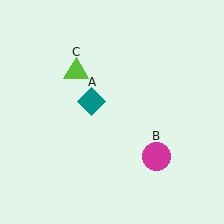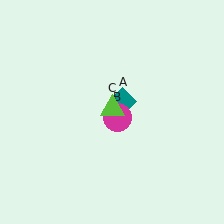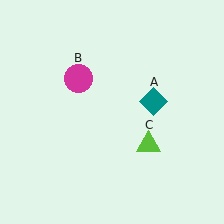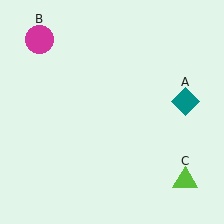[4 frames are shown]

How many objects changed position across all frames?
3 objects changed position: teal diamond (object A), magenta circle (object B), lime triangle (object C).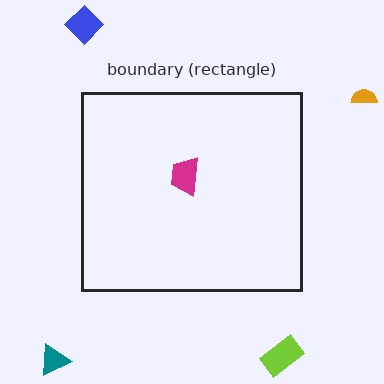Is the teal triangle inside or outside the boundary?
Outside.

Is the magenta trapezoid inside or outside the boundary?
Inside.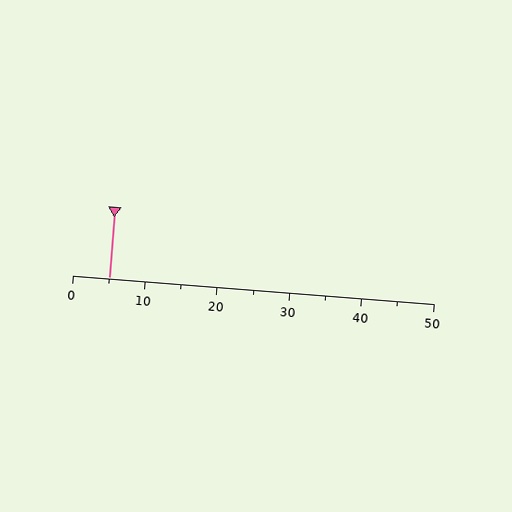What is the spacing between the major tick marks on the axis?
The major ticks are spaced 10 apart.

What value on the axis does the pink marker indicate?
The marker indicates approximately 5.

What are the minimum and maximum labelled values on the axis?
The axis runs from 0 to 50.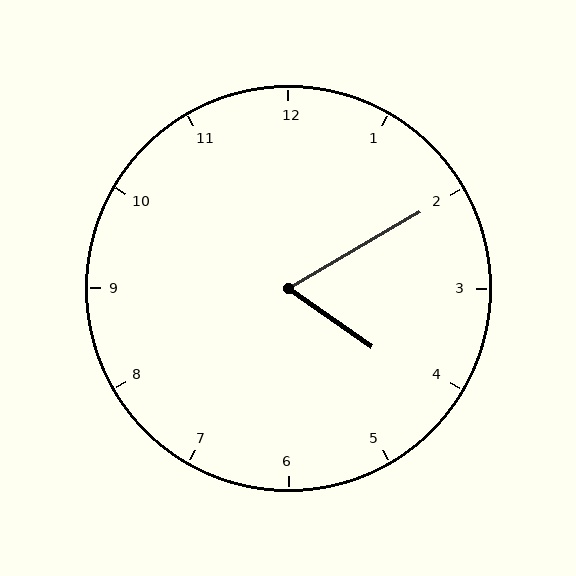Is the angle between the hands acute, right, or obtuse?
It is acute.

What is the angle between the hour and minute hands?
Approximately 65 degrees.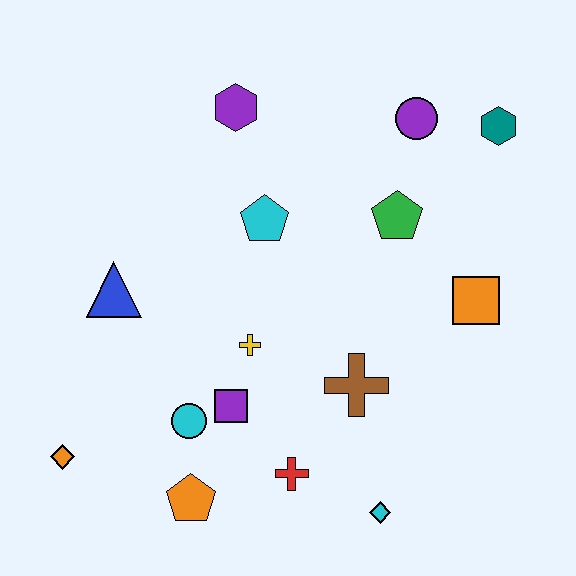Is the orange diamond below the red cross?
No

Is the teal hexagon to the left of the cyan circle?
No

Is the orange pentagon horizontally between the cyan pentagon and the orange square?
No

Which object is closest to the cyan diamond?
The red cross is closest to the cyan diamond.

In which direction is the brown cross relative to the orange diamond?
The brown cross is to the right of the orange diamond.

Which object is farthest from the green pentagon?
The orange diamond is farthest from the green pentagon.